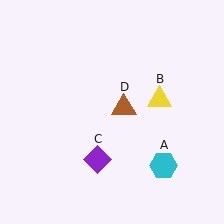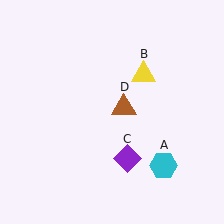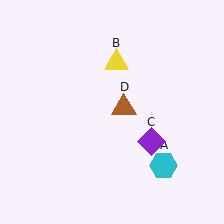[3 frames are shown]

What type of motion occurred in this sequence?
The yellow triangle (object B), purple diamond (object C) rotated counterclockwise around the center of the scene.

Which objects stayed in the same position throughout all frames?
Cyan hexagon (object A) and brown triangle (object D) remained stationary.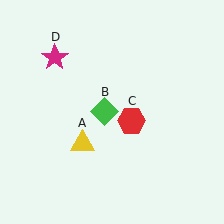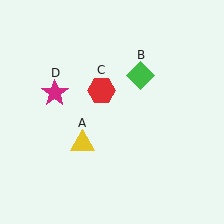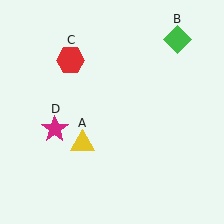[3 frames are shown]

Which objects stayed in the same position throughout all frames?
Yellow triangle (object A) remained stationary.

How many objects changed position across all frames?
3 objects changed position: green diamond (object B), red hexagon (object C), magenta star (object D).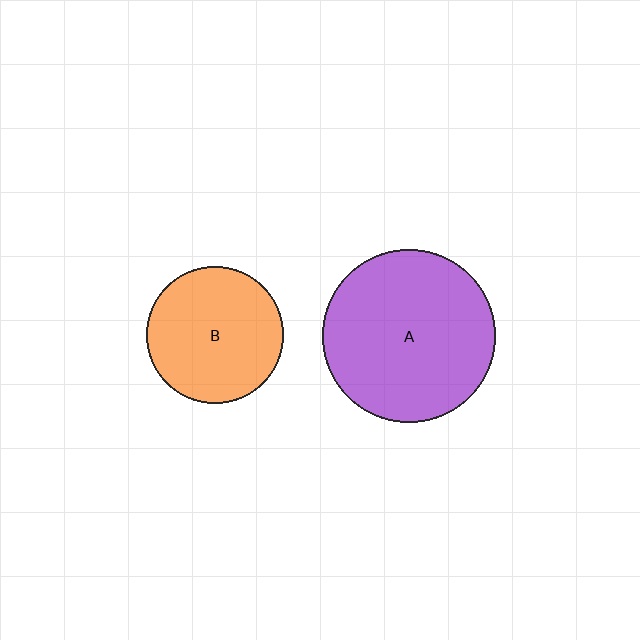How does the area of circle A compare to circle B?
Approximately 1.6 times.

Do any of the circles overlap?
No, none of the circles overlap.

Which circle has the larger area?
Circle A (purple).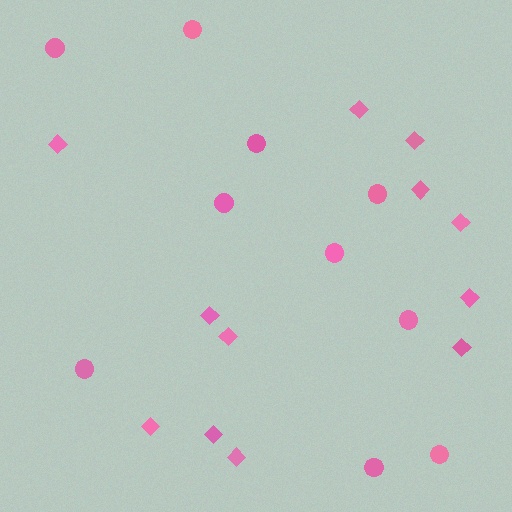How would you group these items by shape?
There are 2 groups: one group of circles (10) and one group of diamonds (12).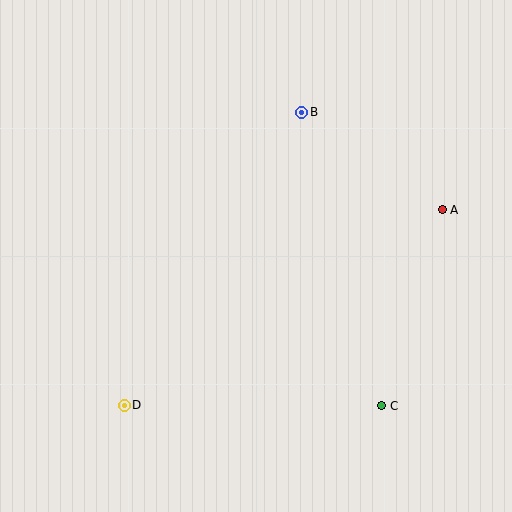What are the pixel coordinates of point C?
Point C is at (382, 406).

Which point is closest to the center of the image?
Point B at (302, 112) is closest to the center.